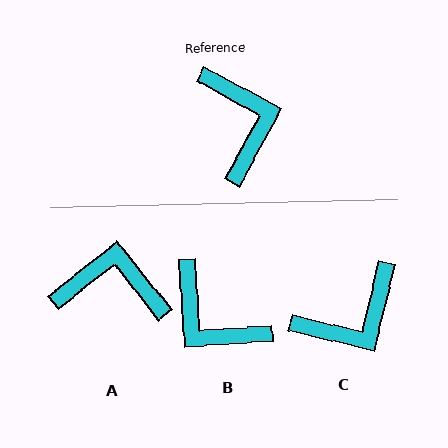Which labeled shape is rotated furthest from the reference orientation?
B, about 148 degrees away.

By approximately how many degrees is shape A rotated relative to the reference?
Approximately 67 degrees counter-clockwise.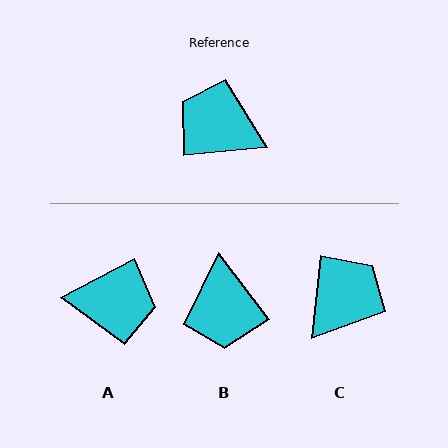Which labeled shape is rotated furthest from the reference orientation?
A, about 158 degrees away.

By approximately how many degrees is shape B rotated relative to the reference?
Approximately 121 degrees counter-clockwise.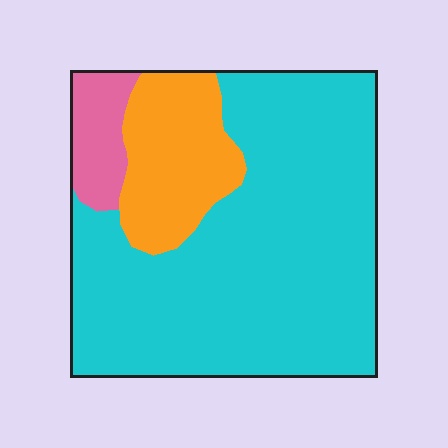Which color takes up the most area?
Cyan, at roughly 75%.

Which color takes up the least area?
Pink, at roughly 10%.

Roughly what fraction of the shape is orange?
Orange takes up less than a quarter of the shape.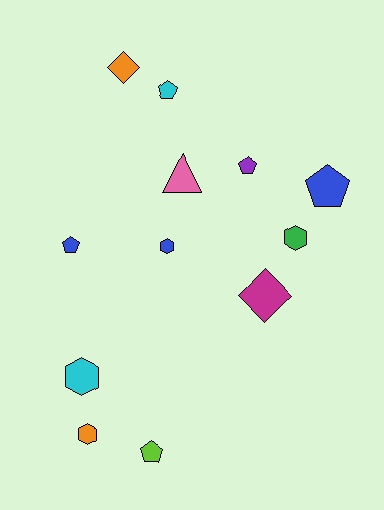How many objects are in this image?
There are 12 objects.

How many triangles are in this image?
There is 1 triangle.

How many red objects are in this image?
There are no red objects.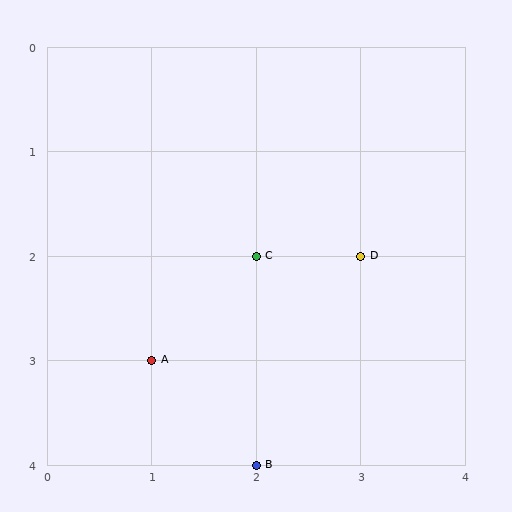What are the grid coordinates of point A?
Point A is at grid coordinates (1, 3).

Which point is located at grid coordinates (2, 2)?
Point C is at (2, 2).